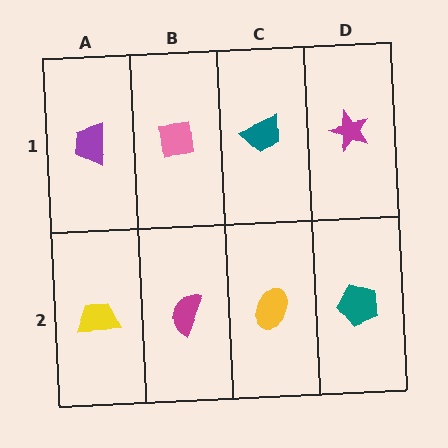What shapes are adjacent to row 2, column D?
A magenta star (row 1, column D), a yellow ellipse (row 2, column C).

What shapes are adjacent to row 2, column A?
A purple trapezoid (row 1, column A), a magenta semicircle (row 2, column B).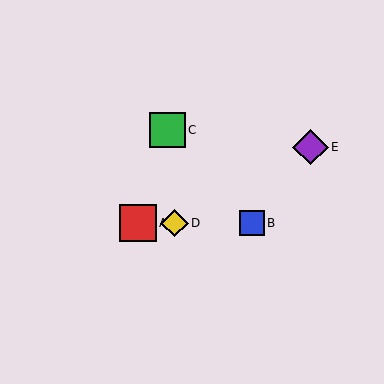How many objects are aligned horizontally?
3 objects (A, B, D) are aligned horizontally.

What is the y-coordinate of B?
Object B is at y≈223.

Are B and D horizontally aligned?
Yes, both are at y≈223.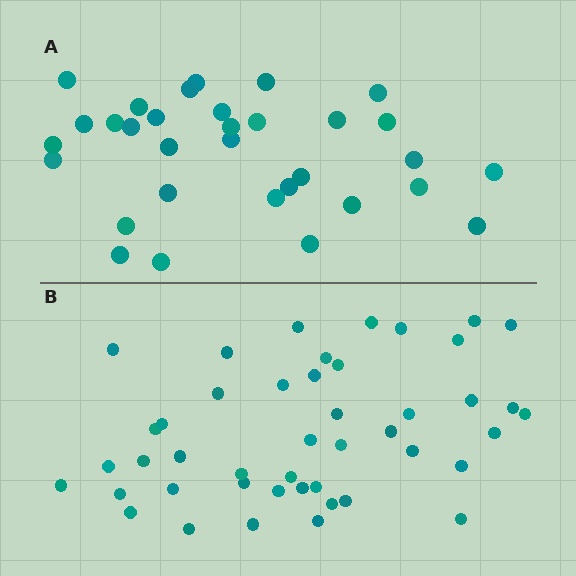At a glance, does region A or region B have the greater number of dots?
Region B (the bottom region) has more dots.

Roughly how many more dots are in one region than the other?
Region B has approximately 15 more dots than region A.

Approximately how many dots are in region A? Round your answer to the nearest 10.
About 30 dots. (The exact count is 32, which rounds to 30.)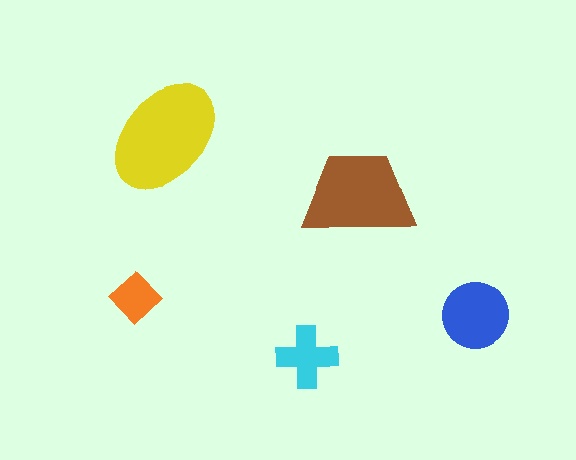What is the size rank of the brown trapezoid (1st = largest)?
2nd.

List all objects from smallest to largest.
The orange diamond, the cyan cross, the blue circle, the brown trapezoid, the yellow ellipse.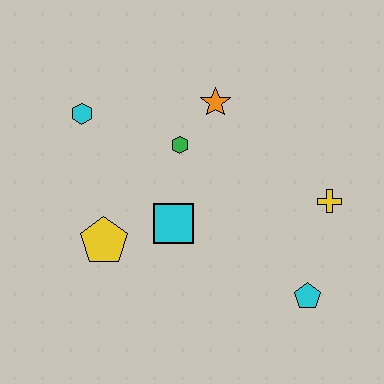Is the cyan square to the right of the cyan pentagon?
No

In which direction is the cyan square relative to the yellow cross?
The cyan square is to the left of the yellow cross.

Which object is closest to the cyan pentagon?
The yellow cross is closest to the cyan pentagon.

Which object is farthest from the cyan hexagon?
The cyan pentagon is farthest from the cyan hexagon.